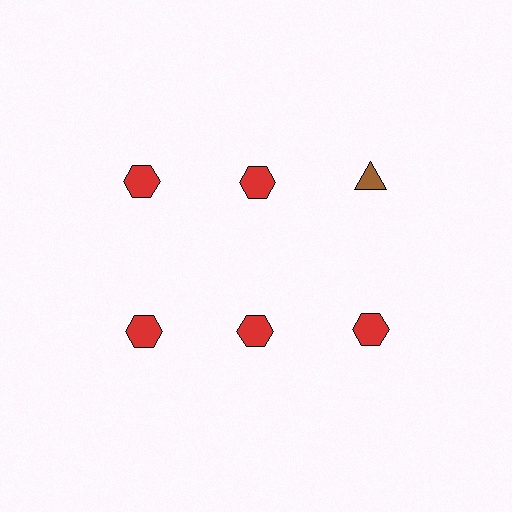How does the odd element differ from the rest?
It differs in both color (brown instead of red) and shape (triangle instead of hexagon).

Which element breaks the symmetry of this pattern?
The brown triangle in the top row, center column breaks the symmetry. All other shapes are red hexagons.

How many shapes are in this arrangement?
There are 6 shapes arranged in a grid pattern.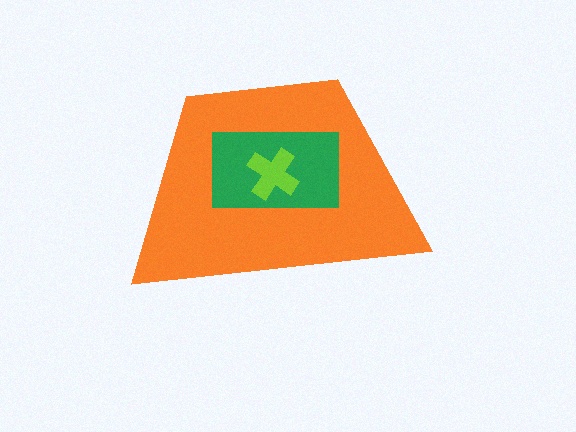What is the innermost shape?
The lime cross.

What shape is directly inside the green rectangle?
The lime cross.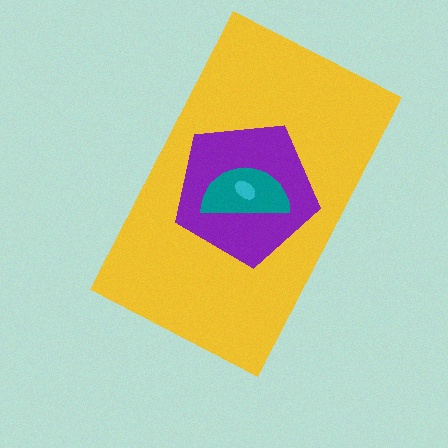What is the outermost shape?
The yellow rectangle.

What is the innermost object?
The cyan ellipse.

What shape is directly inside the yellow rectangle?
The purple pentagon.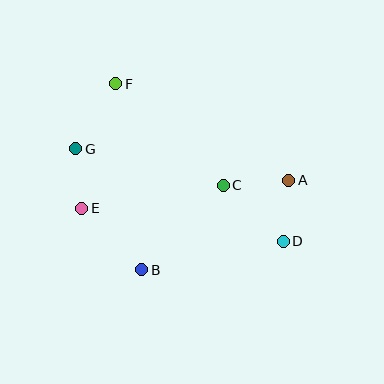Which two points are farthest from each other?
Points D and F are farthest from each other.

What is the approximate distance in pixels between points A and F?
The distance between A and F is approximately 198 pixels.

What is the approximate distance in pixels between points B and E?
The distance between B and E is approximately 86 pixels.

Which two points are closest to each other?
Points E and G are closest to each other.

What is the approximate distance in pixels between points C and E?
The distance between C and E is approximately 143 pixels.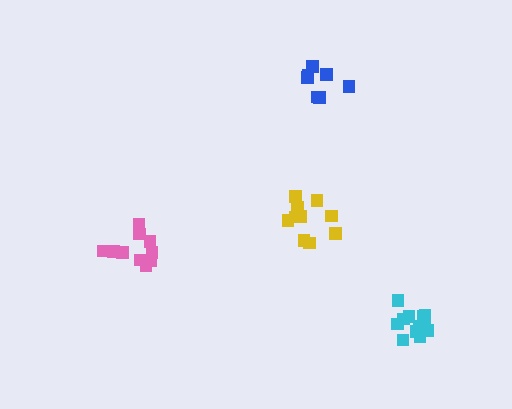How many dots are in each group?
Group 1: 10 dots, Group 2: 12 dots, Group 3: 7 dots, Group 4: 11 dots (40 total).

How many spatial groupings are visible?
There are 4 spatial groupings.